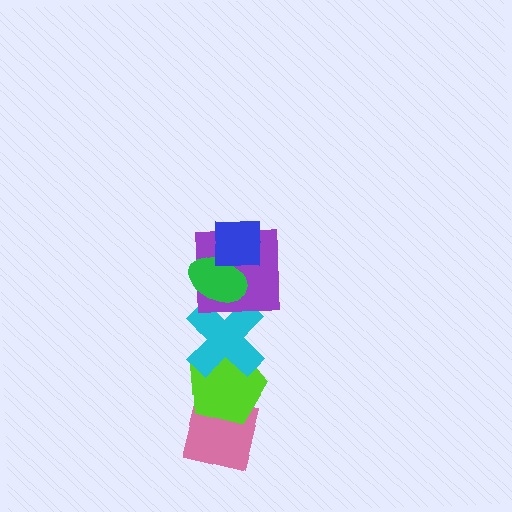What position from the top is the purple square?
The purple square is 3rd from the top.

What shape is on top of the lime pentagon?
The cyan cross is on top of the lime pentagon.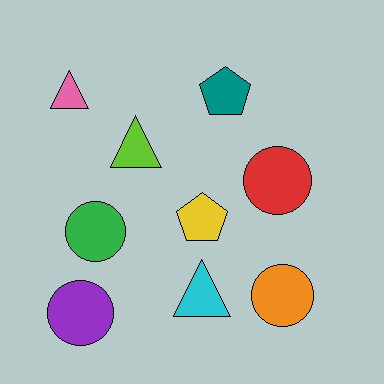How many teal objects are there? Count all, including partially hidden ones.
There is 1 teal object.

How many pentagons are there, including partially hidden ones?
There are 2 pentagons.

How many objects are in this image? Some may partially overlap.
There are 9 objects.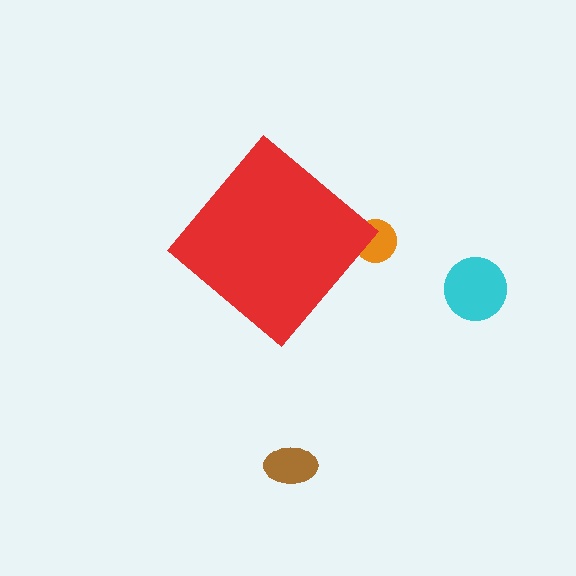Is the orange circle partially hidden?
Yes, the orange circle is partially hidden behind the red diamond.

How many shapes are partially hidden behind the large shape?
1 shape is partially hidden.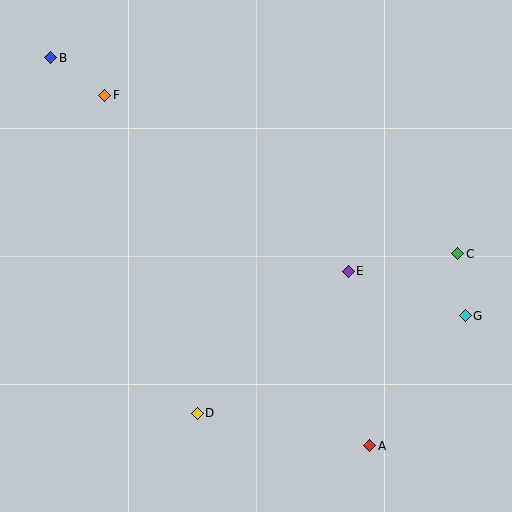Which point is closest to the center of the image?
Point E at (348, 271) is closest to the center.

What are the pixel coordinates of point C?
Point C is at (458, 254).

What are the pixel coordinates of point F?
Point F is at (105, 95).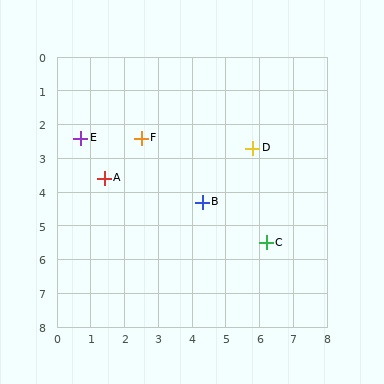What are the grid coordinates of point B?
Point B is at approximately (4.3, 4.3).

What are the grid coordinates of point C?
Point C is at approximately (6.2, 5.5).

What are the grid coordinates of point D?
Point D is at approximately (5.8, 2.7).